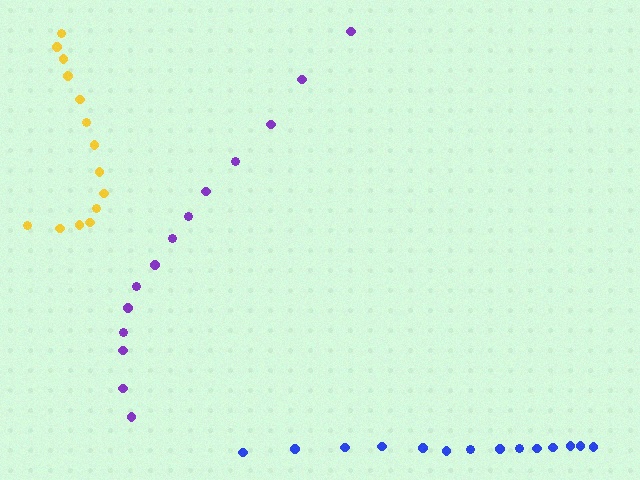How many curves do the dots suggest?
There are 3 distinct paths.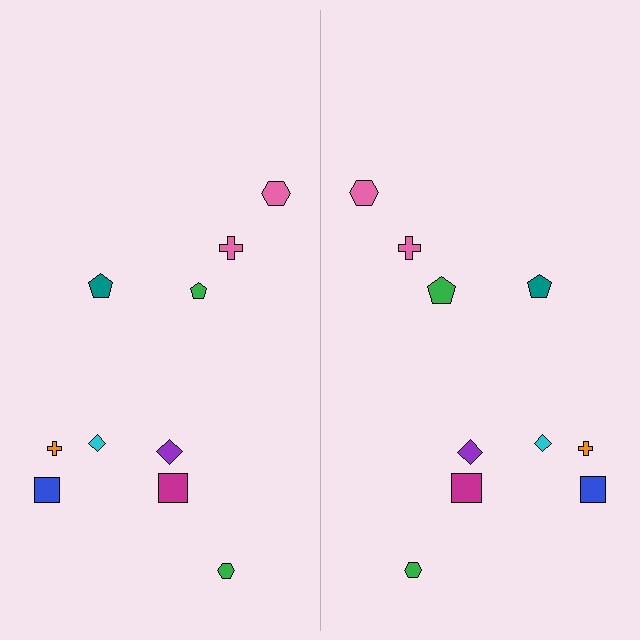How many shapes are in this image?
There are 20 shapes in this image.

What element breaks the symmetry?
The green pentagon on the right side has a different size than its mirror counterpart.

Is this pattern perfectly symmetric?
No, the pattern is not perfectly symmetric. The green pentagon on the right side has a different size than its mirror counterpart.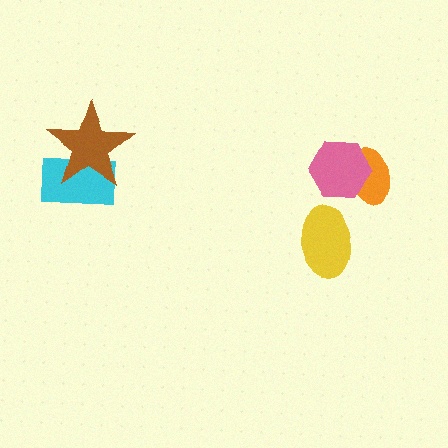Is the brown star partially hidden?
No, no other shape covers it.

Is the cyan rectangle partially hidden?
Yes, it is partially covered by another shape.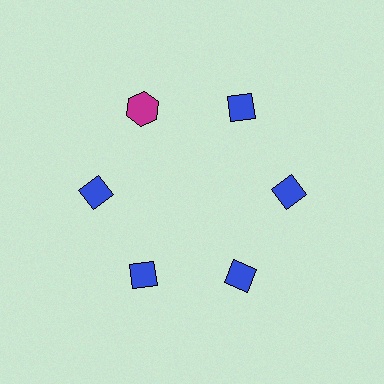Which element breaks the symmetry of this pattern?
The magenta hexagon at roughly the 11 o'clock position breaks the symmetry. All other shapes are blue diamonds.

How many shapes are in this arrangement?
There are 6 shapes arranged in a ring pattern.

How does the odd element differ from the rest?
It differs in both color (magenta instead of blue) and shape (hexagon instead of diamond).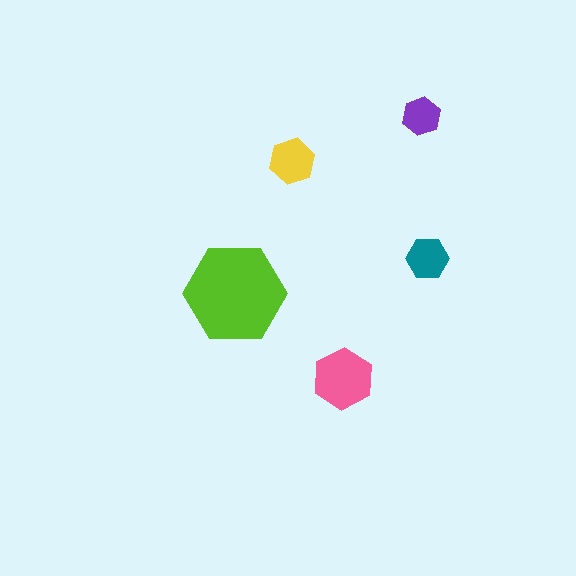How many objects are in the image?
There are 5 objects in the image.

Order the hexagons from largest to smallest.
the lime one, the pink one, the yellow one, the teal one, the purple one.